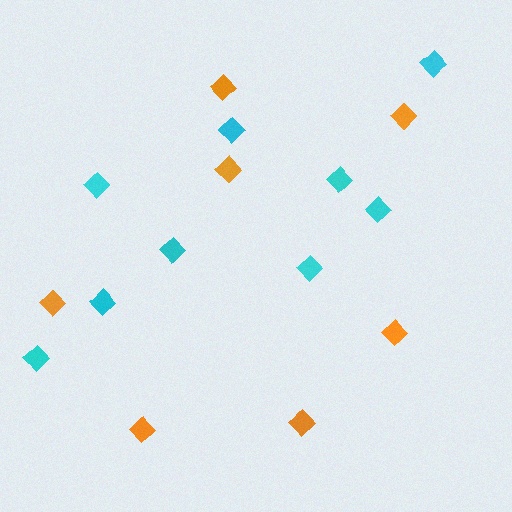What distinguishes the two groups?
There are 2 groups: one group of orange diamonds (7) and one group of cyan diamonds (9).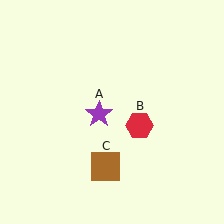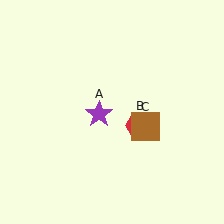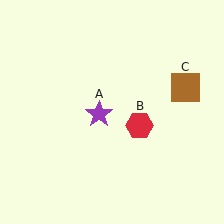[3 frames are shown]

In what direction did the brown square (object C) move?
The brown square (object C) moved up and to the right.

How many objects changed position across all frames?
1 object changed position: brown square (object C).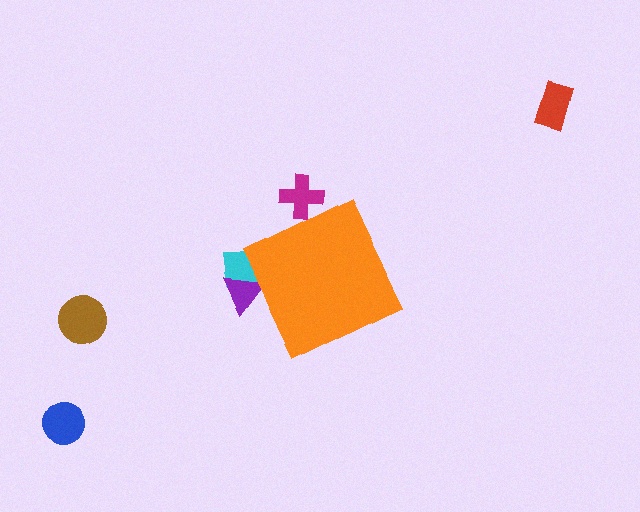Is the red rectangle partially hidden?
No, the red rectangle is fully visible.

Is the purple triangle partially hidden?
Yes, the purple triangle is partially hidden behind the orange diamond.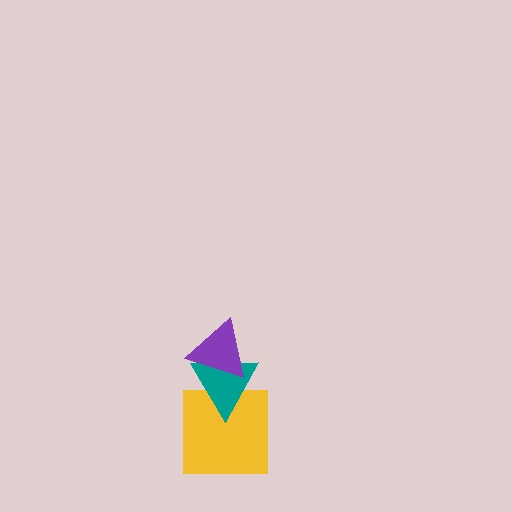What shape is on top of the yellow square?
The teal triangle is on top of the yellow square.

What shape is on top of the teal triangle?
The purple triangle is on top of the teal triangle.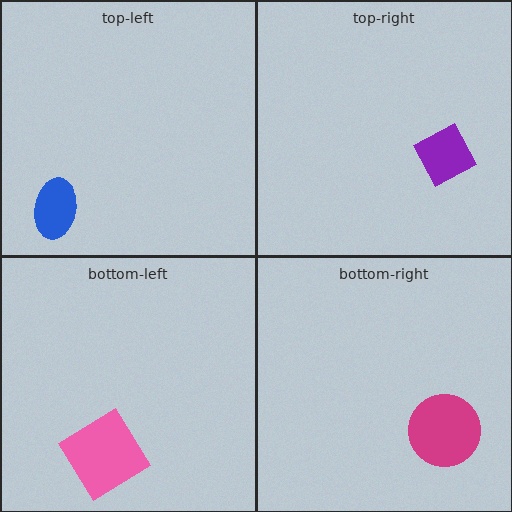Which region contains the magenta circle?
The bottom-right region.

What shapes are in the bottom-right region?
The magenta circle.